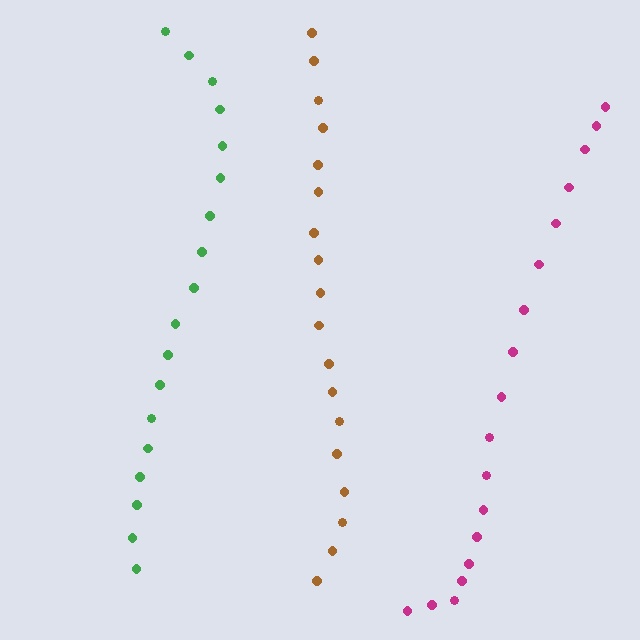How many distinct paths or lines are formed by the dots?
There are 3 distinct paths.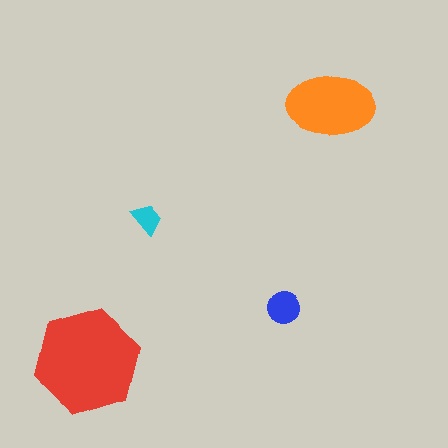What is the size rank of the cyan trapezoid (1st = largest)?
4th.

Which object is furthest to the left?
The red hexagon is leftmost.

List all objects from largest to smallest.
The red hexagon, the orange ellipse, the blue circle, the cyan trapezoid.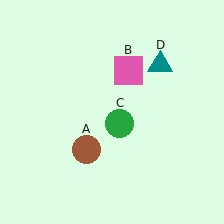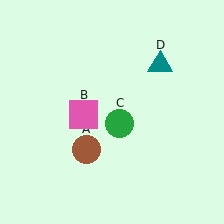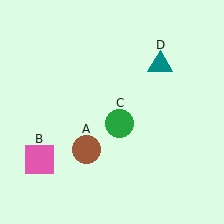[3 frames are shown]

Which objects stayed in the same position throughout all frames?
Brown circle (object A) and green circle (object C) and teal triangle (object D) remained stationary.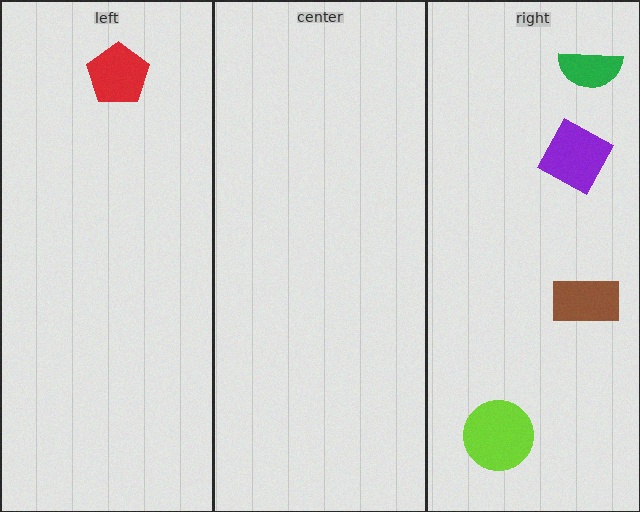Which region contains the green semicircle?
The right region.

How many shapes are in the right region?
4.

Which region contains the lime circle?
The right region.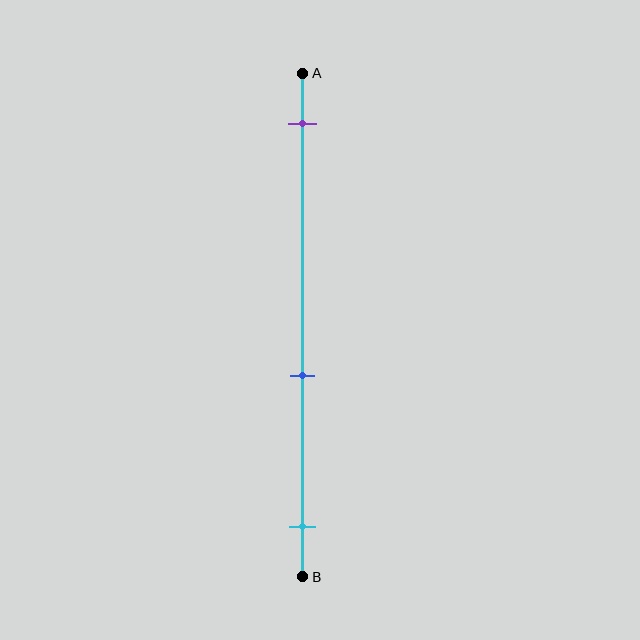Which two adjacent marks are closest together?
The blue and cyan marks are the closest adjacent pair.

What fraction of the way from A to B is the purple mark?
The purple mark is approximately 10% (0.1) of the way from A to B.